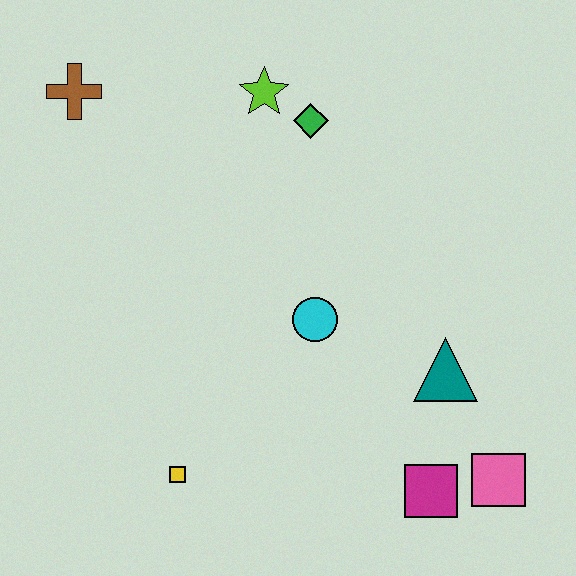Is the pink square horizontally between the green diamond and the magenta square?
No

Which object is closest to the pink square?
The magenta square is closest to the pink square.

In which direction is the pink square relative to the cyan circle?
The pink square is to the right of the cyan circle.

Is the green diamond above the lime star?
No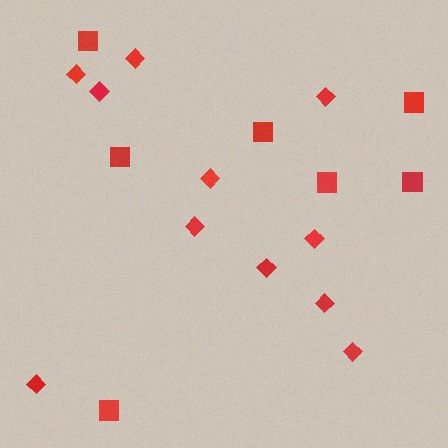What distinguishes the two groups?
There are 2 groups: one group of diamonds (11) and one group of squares (7).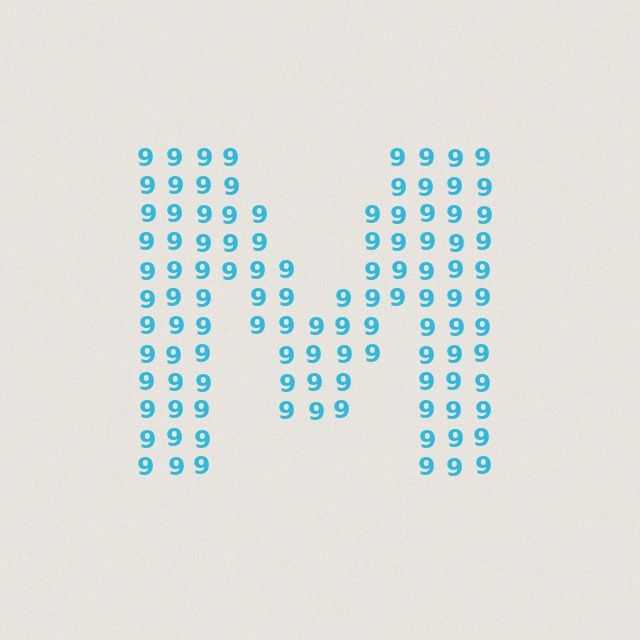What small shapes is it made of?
It is made of small digit 9's.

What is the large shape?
The large shape is the letter M.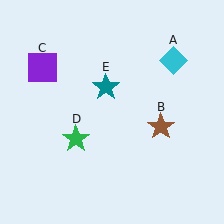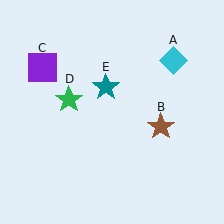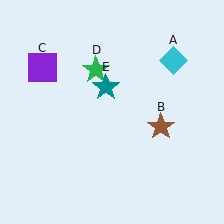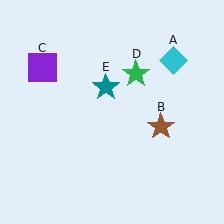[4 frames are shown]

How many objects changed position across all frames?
1 object changed position: green star (object D).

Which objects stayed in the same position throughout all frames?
Cyan diamond (object A) and brown star (object B) and purple square (object C) and teal star (object E) remained stationary.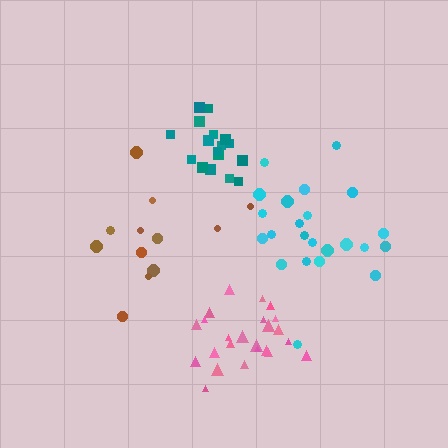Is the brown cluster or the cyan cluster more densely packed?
Cyan.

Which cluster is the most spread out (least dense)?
Brown.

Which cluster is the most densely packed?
Teal.